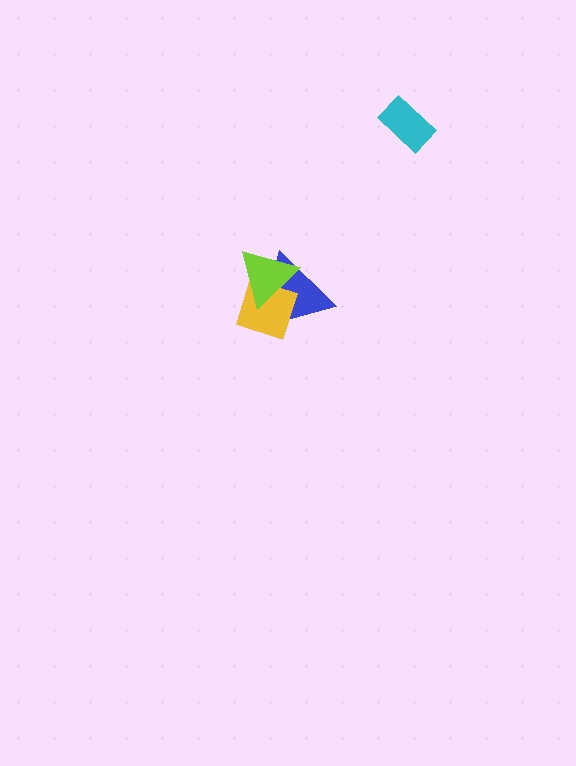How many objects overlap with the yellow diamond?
2 objects overlap with the yellow diamond.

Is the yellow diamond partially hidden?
Yes, it is partially covered by another shape.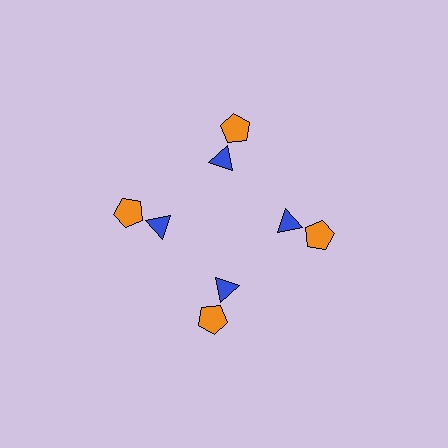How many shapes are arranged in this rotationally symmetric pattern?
There are 8 shapes, arranged in 4 groups of 2.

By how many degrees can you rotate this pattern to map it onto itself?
The pattern maps onto itself every 90 degrees of rotation.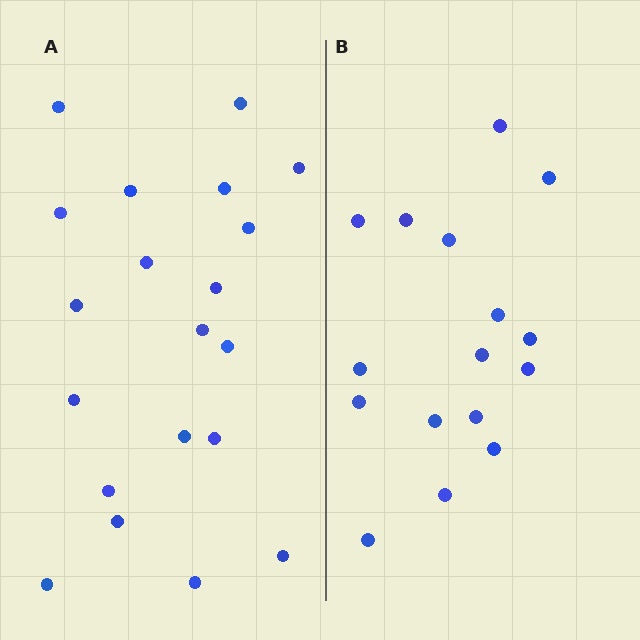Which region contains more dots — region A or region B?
Region A (the left region) has more dots.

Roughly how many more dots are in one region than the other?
Region A has about 4 more dots than region B.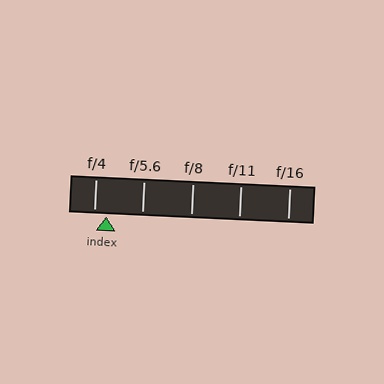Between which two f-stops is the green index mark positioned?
The index mark is between f/4 and f/5.6.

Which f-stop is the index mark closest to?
The index mark is closest to f/4.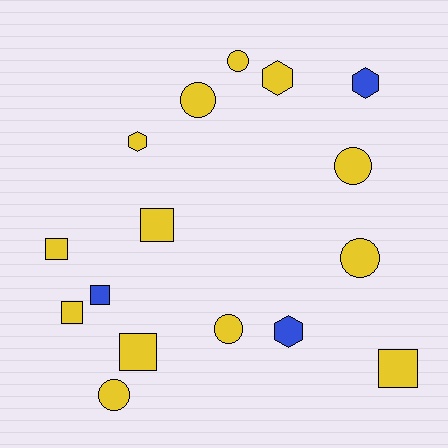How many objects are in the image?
There are 16 objects.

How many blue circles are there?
There are no blue circles.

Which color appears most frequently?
Yellow, with 13 objects.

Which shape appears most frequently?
Circle, with 6 objects.